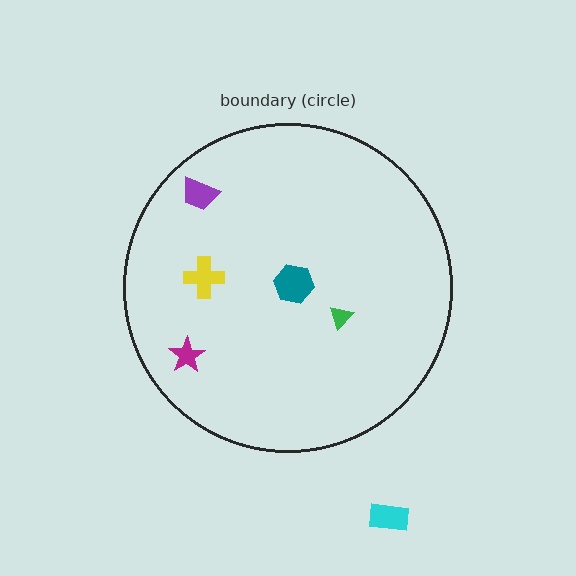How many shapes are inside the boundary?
5 inside, 1 outside.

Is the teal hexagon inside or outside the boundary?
Inside.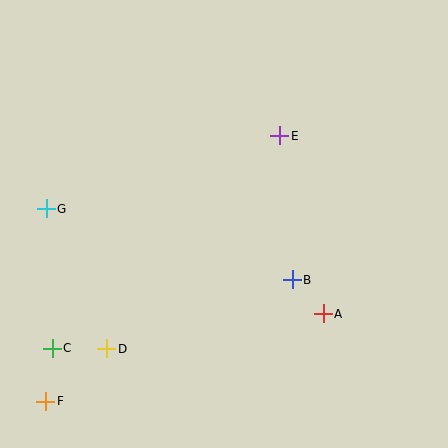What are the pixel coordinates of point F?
Point F is at (46, 401).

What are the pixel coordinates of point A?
Point A is at (323, 314).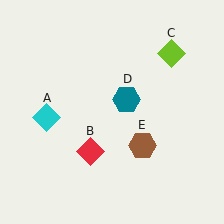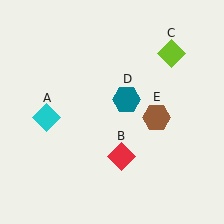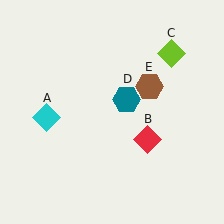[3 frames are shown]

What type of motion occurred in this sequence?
The red diamond (object B), brown hexagon (object E) rotated counterclockwise around the center of the scene.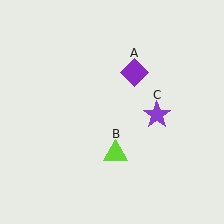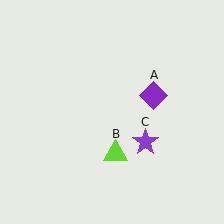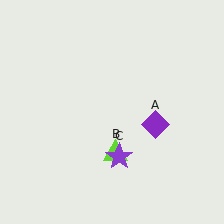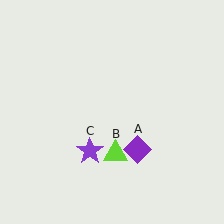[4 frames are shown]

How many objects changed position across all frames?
2 objects changed position: purple diamond (object A), purple star (object C).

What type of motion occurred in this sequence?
The purple diamond (object A), purple star (object C) rotated clockwise around the center of the scene.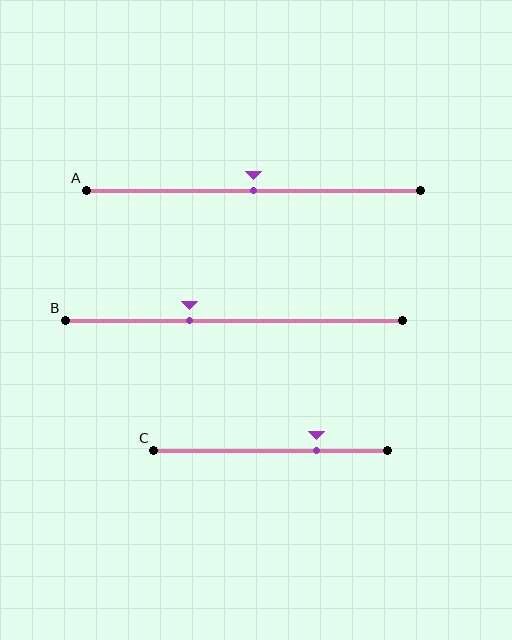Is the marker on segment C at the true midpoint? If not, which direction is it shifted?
No, the marker on segment C is shifted to the right by about 20% of the segment length.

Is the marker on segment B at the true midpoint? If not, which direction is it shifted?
No, the marker on segment B is shifted to the left by about 13% of the segment length.